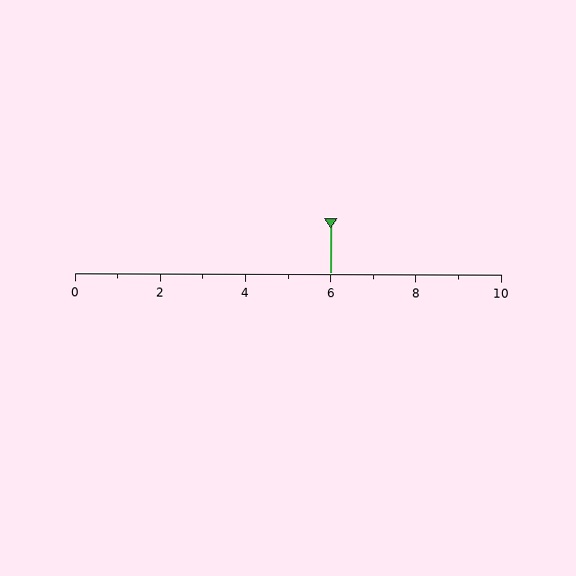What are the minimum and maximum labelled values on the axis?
The axis runs from 0 to 10.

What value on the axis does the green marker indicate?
The marker indicates approximately 6.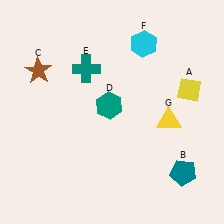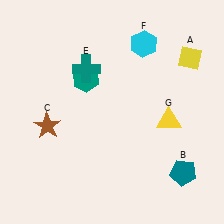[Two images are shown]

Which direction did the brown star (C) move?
The brown star (C) moved down.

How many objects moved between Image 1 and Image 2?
3 objects moved between the two images.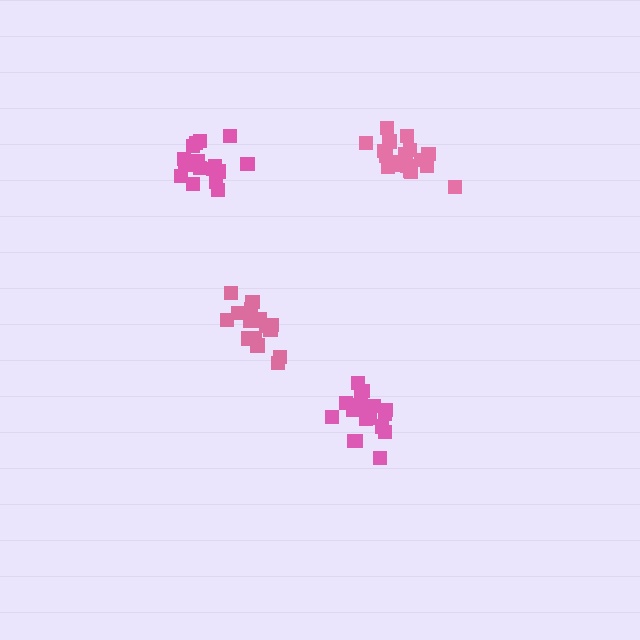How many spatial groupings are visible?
There are 4 spatial groupings.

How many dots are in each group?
Group 1: 18 dots, Group 2: 17 dots, Group 3: 17 dots, Group 4: 19 dots (71 total).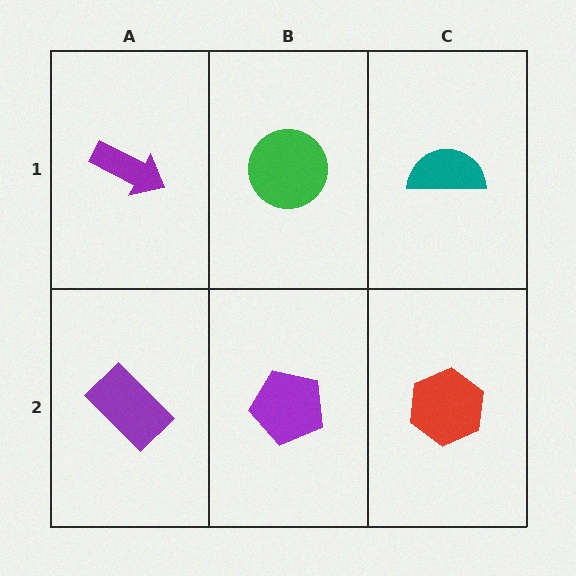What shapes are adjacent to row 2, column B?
A green circle (row 1, column B), a purple rectangle (row 2, column A), a red hexagon (row 2, column C).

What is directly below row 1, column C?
A red hexagon.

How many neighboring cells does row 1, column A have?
2.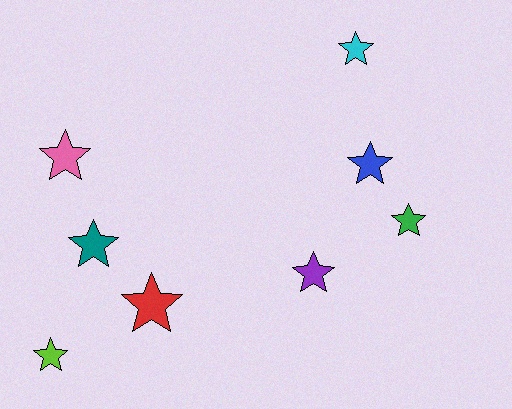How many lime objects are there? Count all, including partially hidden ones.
There is 1 lime object.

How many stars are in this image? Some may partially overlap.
There are 8 stars.